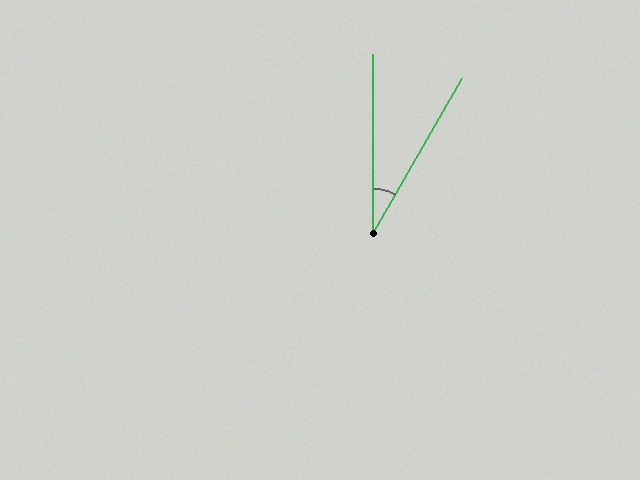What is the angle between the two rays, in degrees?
Approximately 30 degrees.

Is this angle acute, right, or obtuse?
It is acute.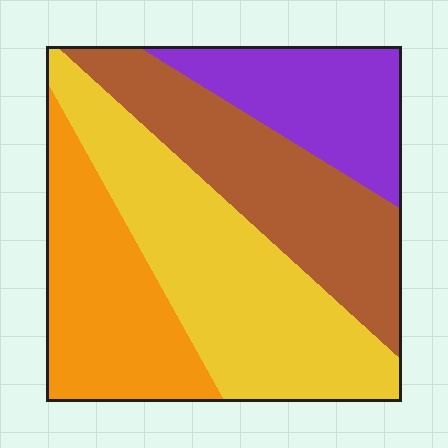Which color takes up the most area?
Yellow, at roughly 35%.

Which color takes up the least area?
Purple, at roughly 15%.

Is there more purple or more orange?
Orange.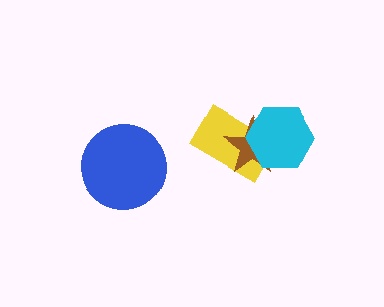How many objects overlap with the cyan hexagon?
2 objects overlap with the cyan hexagon.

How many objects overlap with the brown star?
2 objects overlap with the brown star.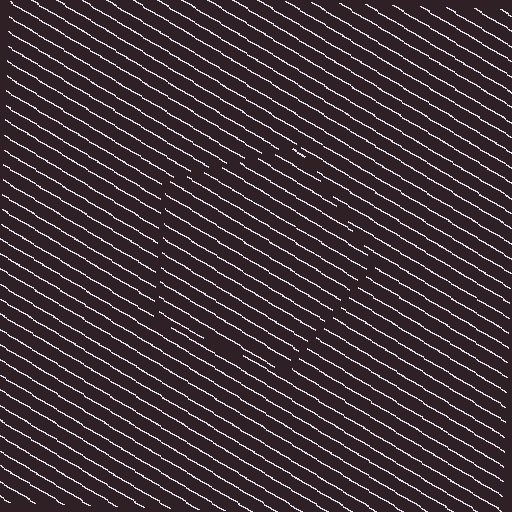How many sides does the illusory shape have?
5 sides — the line-ends trace a pentagon.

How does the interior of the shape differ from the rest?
The interior of the shape contains the same grating, shifted by half a period — the contour is defined by the phase discontinuity where line-ends from the inner and outer gratings abut.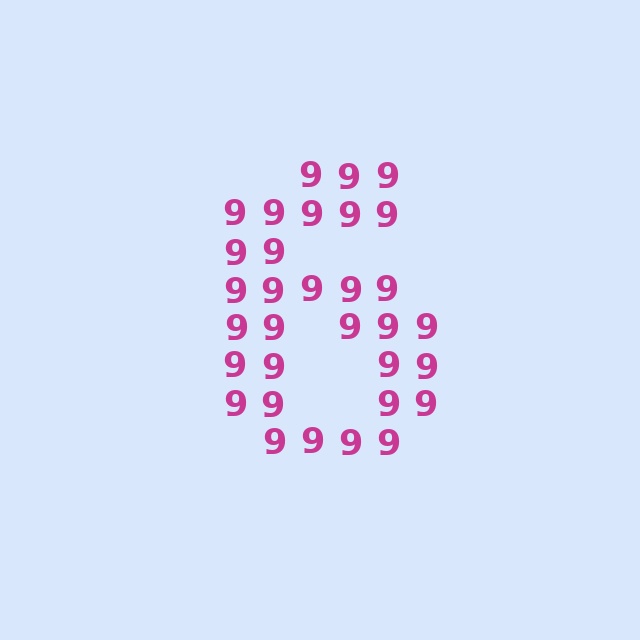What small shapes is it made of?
It is made of small digit 9's.